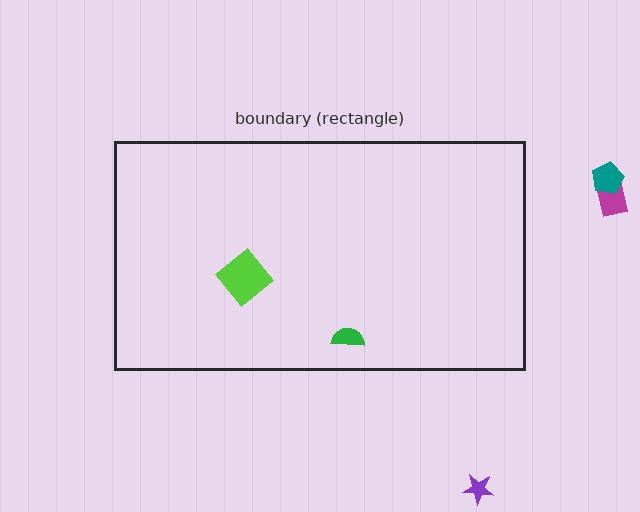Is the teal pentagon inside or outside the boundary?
Outside.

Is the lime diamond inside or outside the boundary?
Inside.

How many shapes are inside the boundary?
2 inside, 3 outside.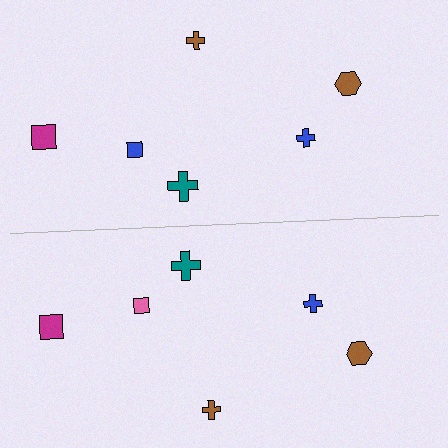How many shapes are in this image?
There are 12 shapes in this image.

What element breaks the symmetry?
The pink square on the bottom side breaks the symmetry — its mirror counterpart is blue.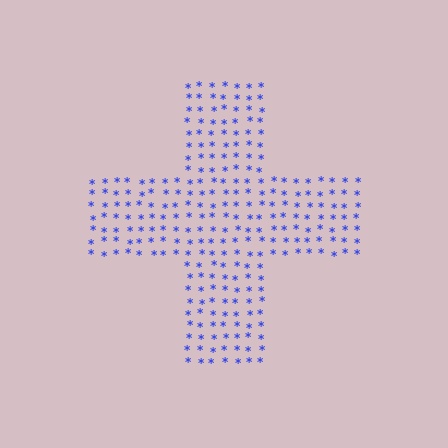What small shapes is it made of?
It is made of small asterisks.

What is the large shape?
The large shape is a cross.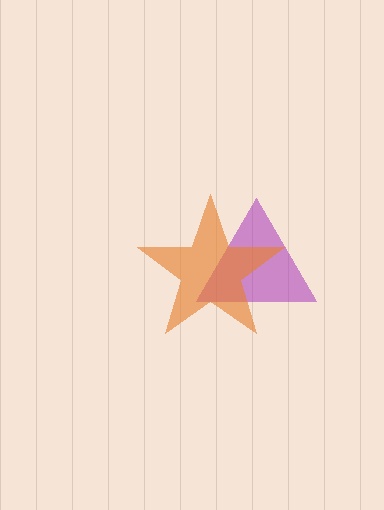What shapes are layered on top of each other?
The layered shapes are: a purple triangle, an orange star.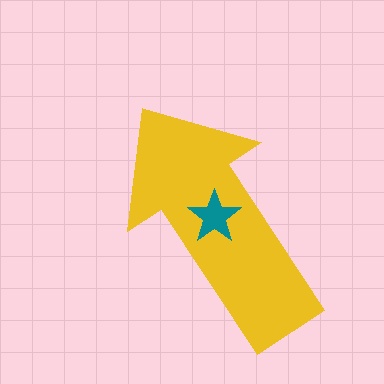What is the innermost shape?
The teal star.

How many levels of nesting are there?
2.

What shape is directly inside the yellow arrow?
The teal star.